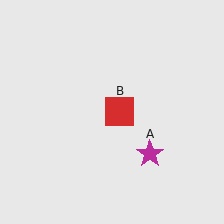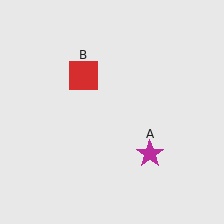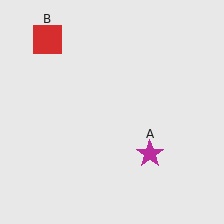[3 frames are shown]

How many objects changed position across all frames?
1 object changed position: red square (object B).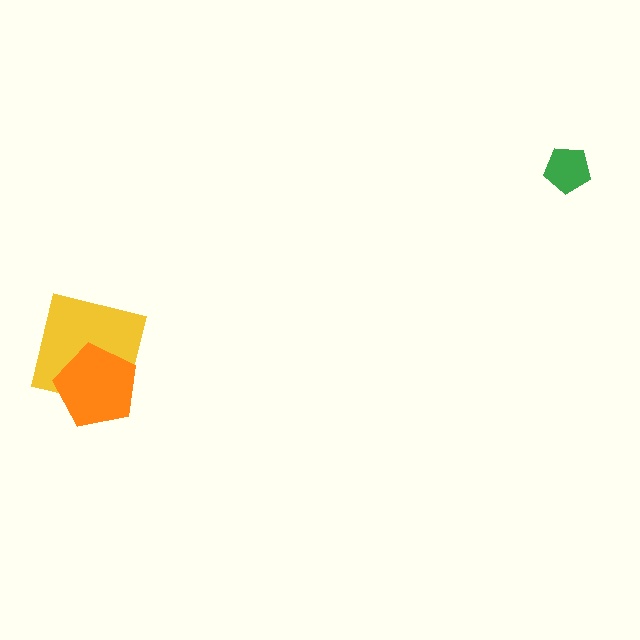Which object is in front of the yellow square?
The orange pentagon is in front of the yellow square.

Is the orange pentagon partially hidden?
No, no other shape covers it.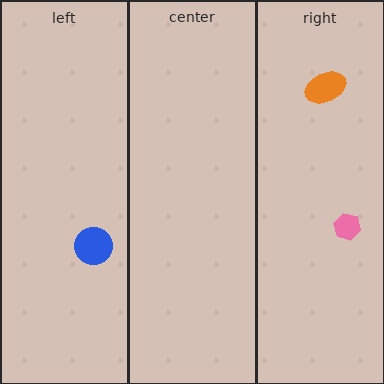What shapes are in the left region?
The blue circle.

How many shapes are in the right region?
2.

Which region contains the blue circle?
The left region.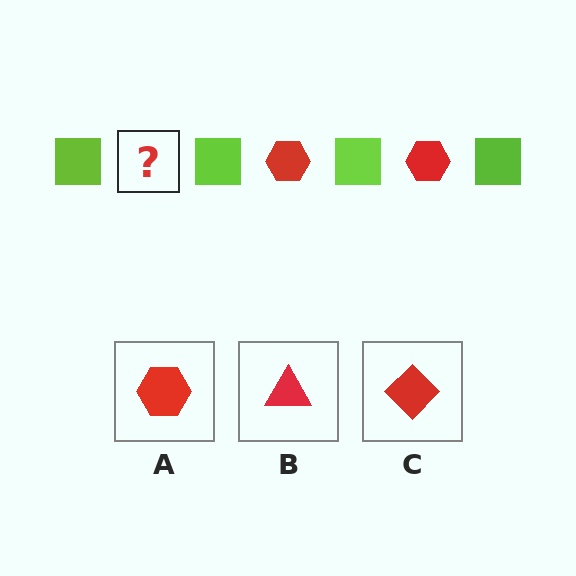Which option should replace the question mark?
Option A.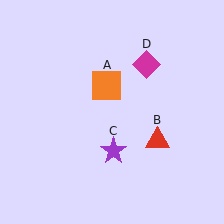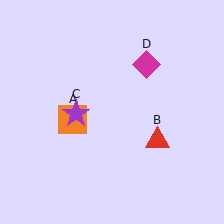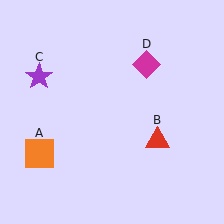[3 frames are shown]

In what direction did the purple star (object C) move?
The purple star (object C) moved up and to the left.